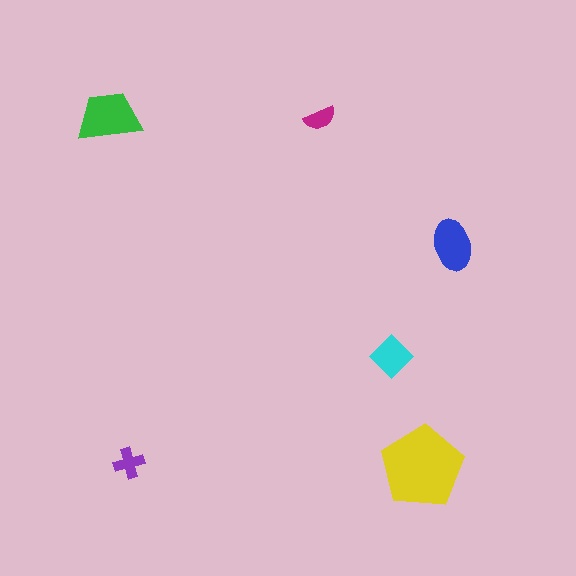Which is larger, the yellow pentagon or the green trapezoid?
The yellow pentagon.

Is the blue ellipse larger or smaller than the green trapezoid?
Smaller.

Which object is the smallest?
The magenta semicircle.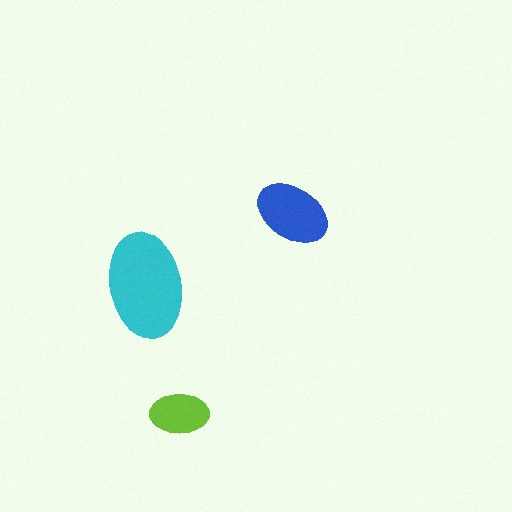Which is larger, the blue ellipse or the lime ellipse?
The blue one.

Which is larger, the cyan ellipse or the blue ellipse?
The cyan one.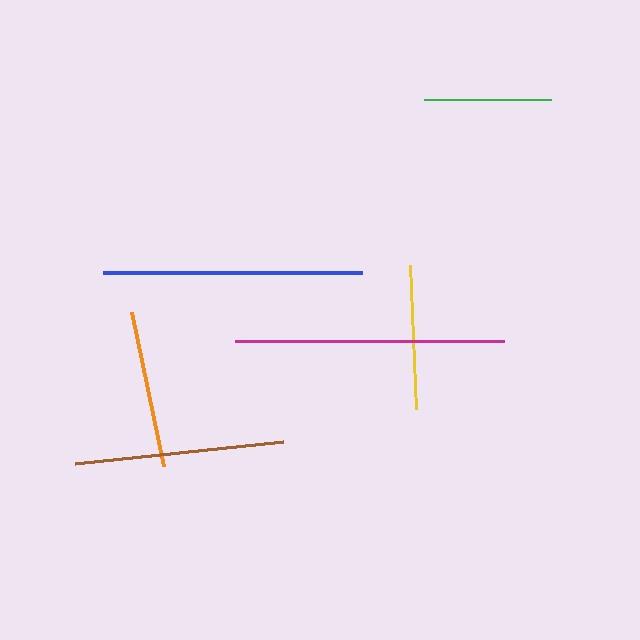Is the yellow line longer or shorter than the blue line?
The blue line is longer than the yellow line.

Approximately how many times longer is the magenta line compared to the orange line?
The magenta line is approximately 1.7 times the length of the orange line.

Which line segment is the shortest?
The green line is the shortest at approximately 126 pixels.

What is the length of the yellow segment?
The yellow segment is approximately 144 pixels long.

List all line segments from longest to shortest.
From longest to shortest: magenta, blue, brown, orange, yellow, green.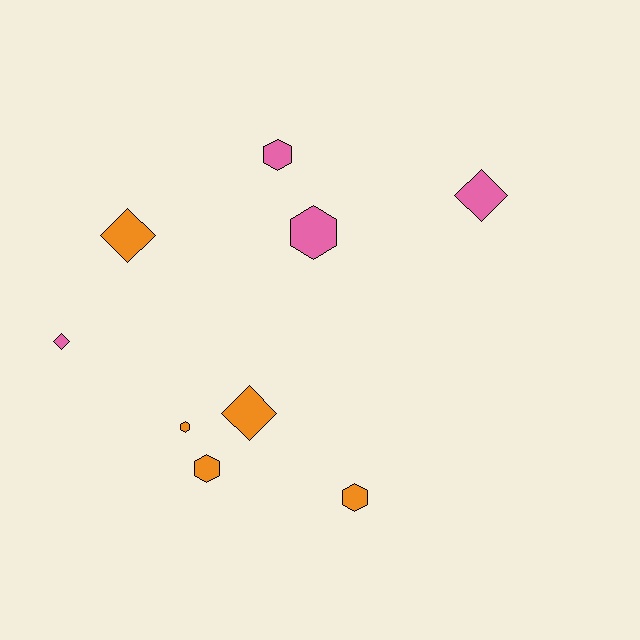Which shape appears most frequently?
Hexagon, with 5 objects.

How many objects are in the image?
There are 9 objects.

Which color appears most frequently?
Orange, with 5 objects.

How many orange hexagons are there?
There are 3 orange hexagons.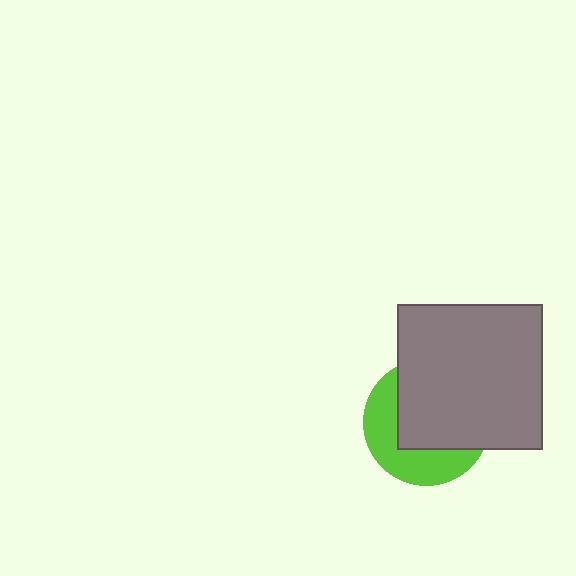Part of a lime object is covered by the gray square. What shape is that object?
It is a circle.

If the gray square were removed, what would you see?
You would see the complete lime circle.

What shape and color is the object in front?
The object in front is a gray square.